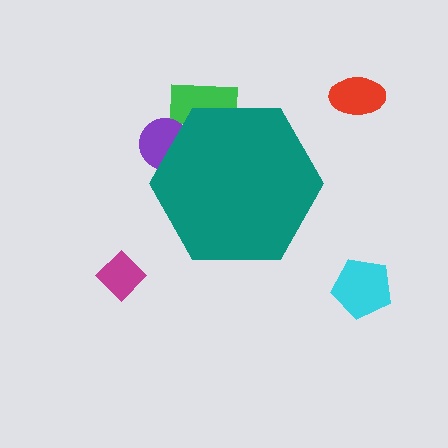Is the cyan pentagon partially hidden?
No, the cyan pentagon is fully visible.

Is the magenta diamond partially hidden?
No, the magenta diamond is fully visible.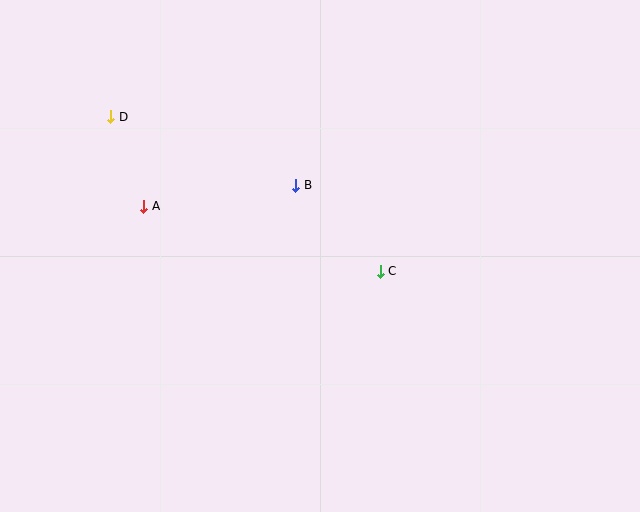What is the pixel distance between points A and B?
The distance between A and B is 154 pixels.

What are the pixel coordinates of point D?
Point D is at (111, 117).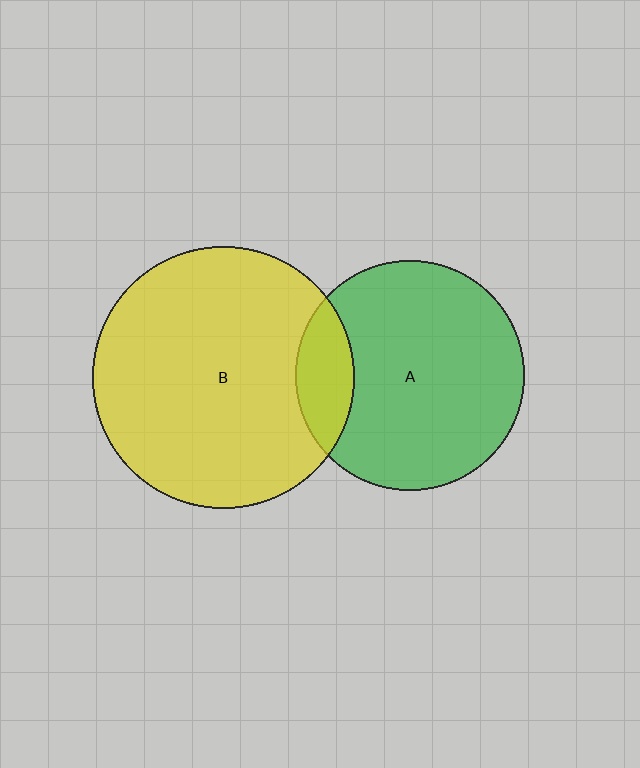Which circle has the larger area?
Circle B (yellow).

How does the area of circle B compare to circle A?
Approximately 1.3 times.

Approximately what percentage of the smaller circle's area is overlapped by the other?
Approximately 15%.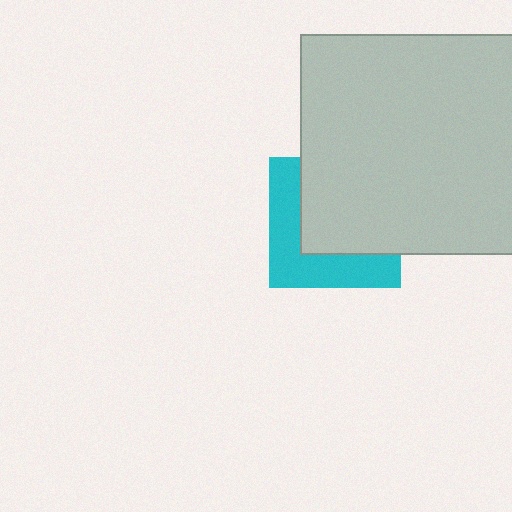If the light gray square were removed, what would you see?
You would see the complete cyan square.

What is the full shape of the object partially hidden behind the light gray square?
The partially hidden object is a cyan square.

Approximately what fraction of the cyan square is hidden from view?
Roughly 58% of the cyan square is hidden behind the light gray square.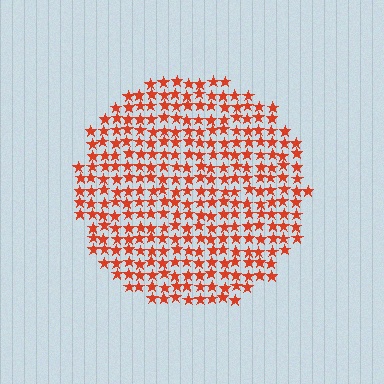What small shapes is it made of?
It is made of small stars.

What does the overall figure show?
The overall figure shows a circle.